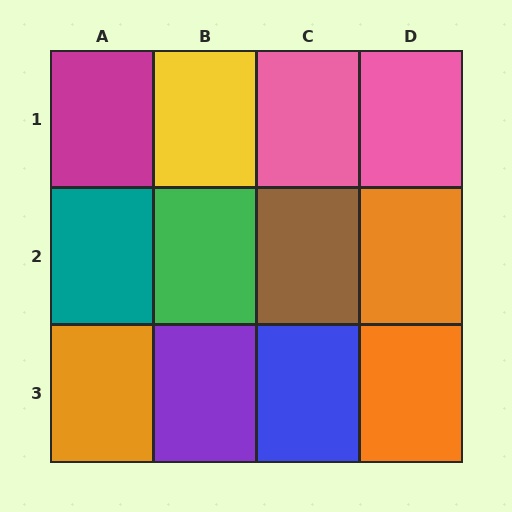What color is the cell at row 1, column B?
Yellow.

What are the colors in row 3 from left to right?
Orange, purple, blue, orange.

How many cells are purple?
1 cell is purple.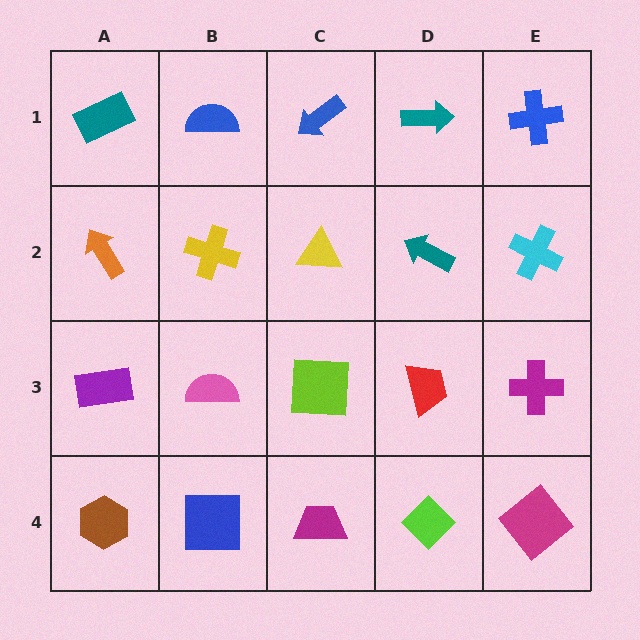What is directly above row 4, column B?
A pink semicircle.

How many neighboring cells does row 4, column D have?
3.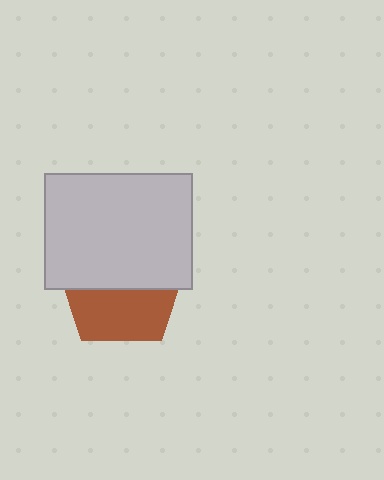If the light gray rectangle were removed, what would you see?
You would see the complete brown pentagon.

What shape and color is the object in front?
The object in front is a light gray rectangle.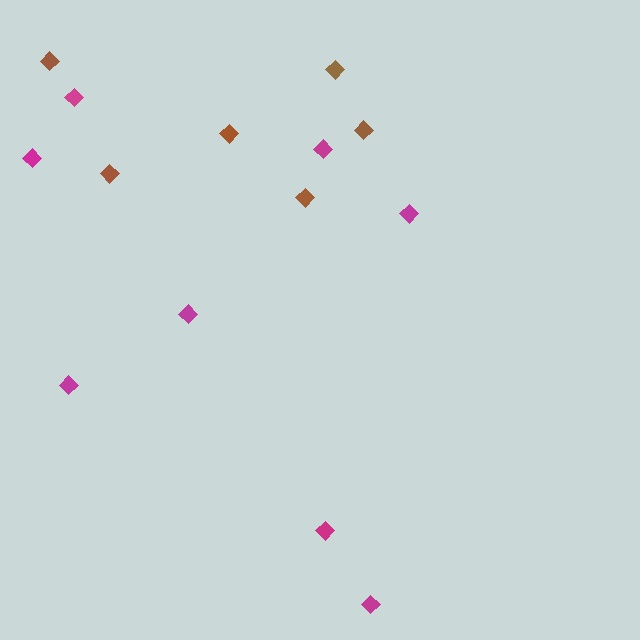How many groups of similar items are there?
There are 2 groups: one group of brown diamonds (6) and one group of magenta diamonds (8).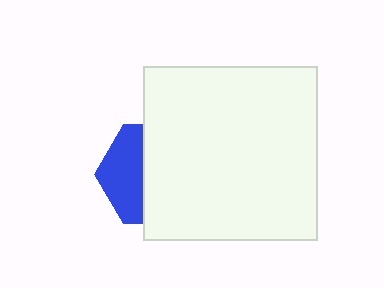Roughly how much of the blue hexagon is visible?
A small part of it is visible (roughly 40%).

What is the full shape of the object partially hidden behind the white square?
The partially hidden object is a blue hexagon.